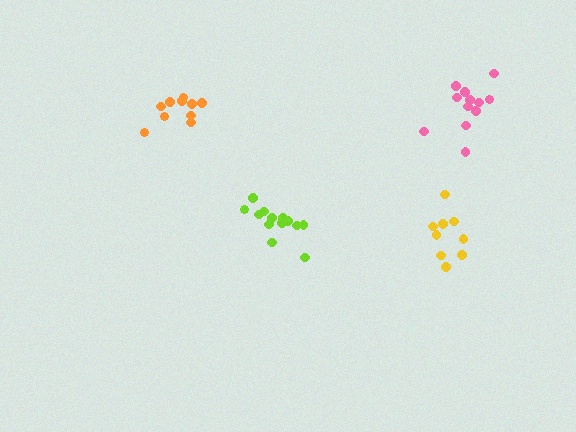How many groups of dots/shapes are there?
There are 4 groups.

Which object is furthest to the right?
The pink cluster is rightmost.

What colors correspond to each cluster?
The clusters are colored: orange, yellow, pink, lime.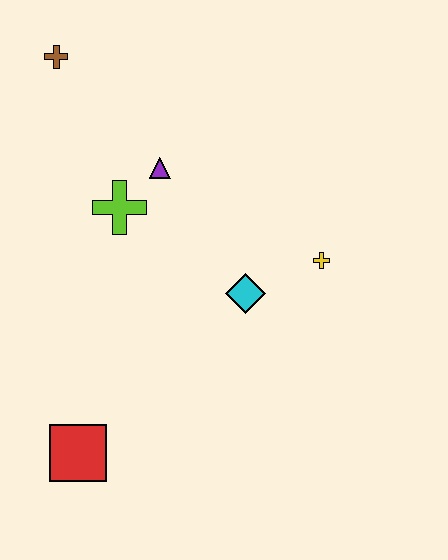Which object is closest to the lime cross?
The purple triangle is closest to the lime cross.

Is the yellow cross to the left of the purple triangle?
No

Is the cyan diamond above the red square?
Yes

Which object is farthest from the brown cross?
The red square is farthest from the brown cross.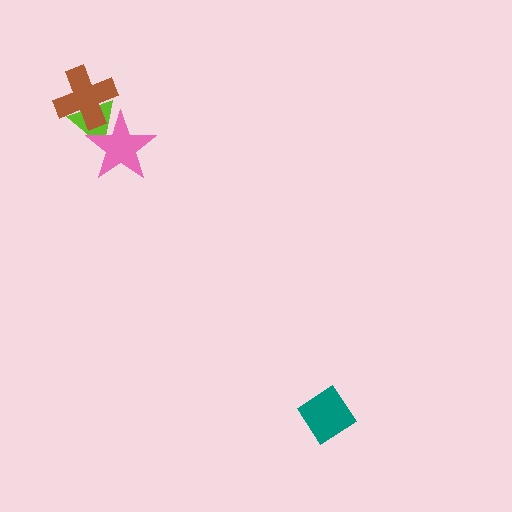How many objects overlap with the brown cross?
2 objects overlap with the brown cross.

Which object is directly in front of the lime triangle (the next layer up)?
The pink star is directly in front of the lime triangle.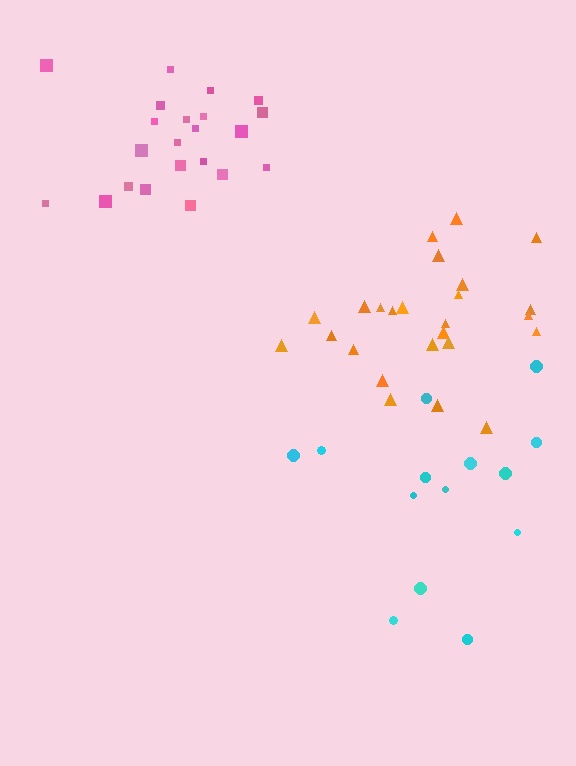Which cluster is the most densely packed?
Pink.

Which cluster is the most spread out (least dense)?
Cyan.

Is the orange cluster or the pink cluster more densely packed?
Pink.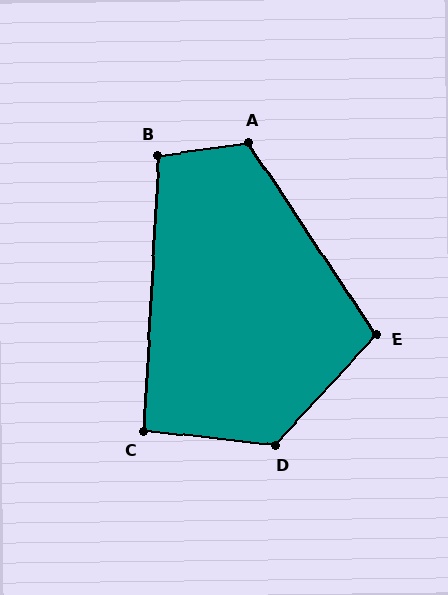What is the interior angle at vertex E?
Approximately 104 degrees (obtuse).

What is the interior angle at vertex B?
Approximately 101 degrees (obtuse).